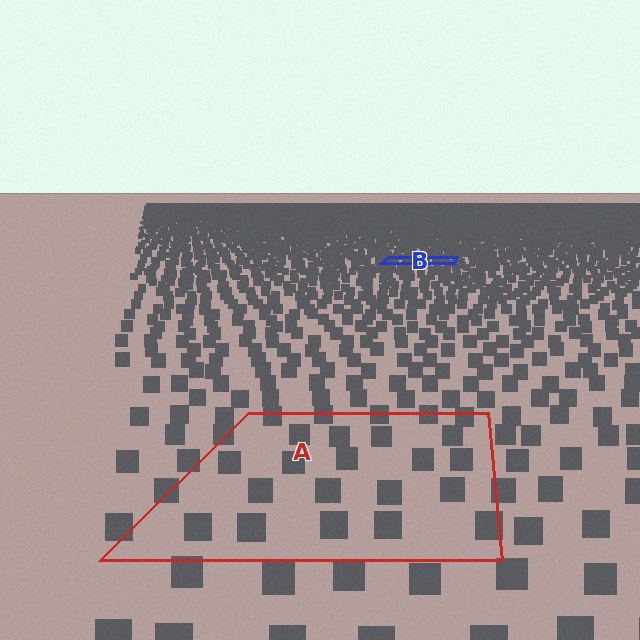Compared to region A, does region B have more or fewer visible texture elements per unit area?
Region B has more texture elements per unit area — they are packed more densely because it is farther away.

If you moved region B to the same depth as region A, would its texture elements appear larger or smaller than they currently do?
They would appear larger. At a closer depth, the same texture elements are projected at a bigger on-screen size.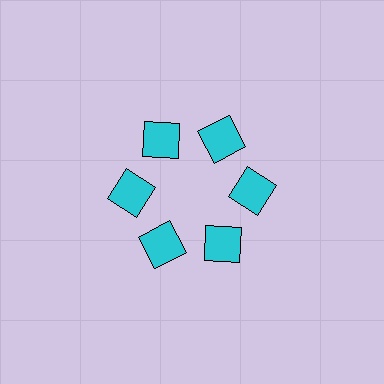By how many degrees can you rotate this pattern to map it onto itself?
The pattern maps onto itself every 60 degrees of rotation.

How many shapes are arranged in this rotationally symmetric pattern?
There are 6 shapes, arranged in 6 groups of 1.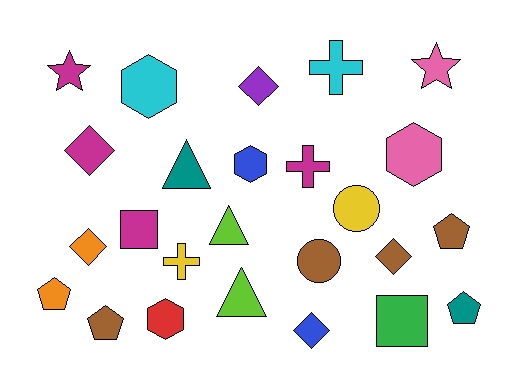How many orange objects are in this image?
There are 2 orange objects.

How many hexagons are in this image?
There are 4 hexagons.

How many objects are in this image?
There are 25 objects.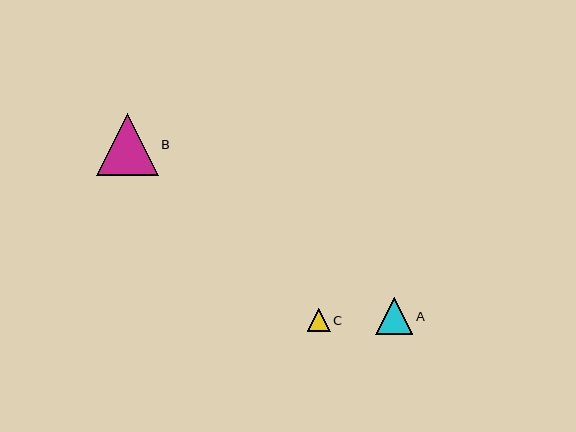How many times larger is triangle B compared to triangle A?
Triangle B is approximately 1.7 times the size of triangle A.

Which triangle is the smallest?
Triangle C is the smallest with a size of approximately 23 pixels.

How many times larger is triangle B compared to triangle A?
Triangle B is approximately 1.7 times the size of triangle A.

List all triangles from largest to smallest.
From largest to smallest: B, A, C.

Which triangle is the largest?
Triangle B is the largest with a size of approximately 62 pixels.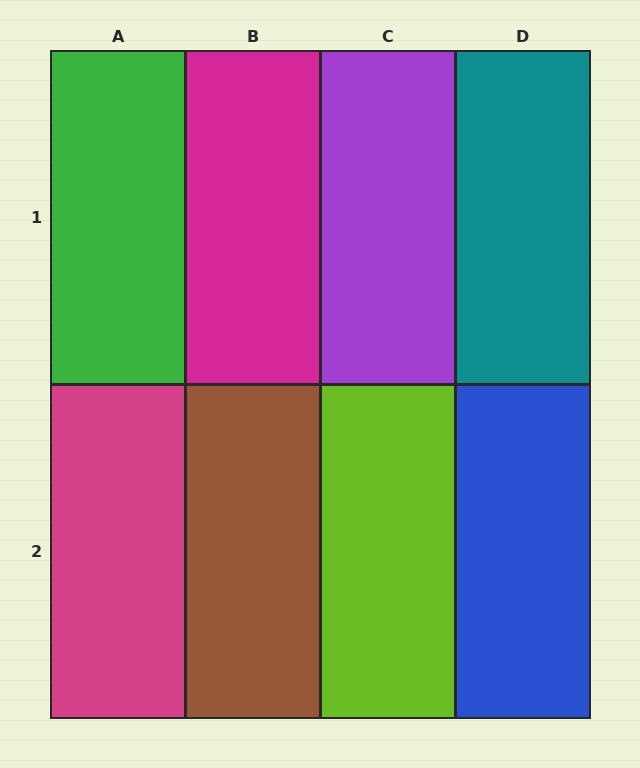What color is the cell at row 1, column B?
Magenta.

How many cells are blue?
1 cell is blue.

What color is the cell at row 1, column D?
Teal.